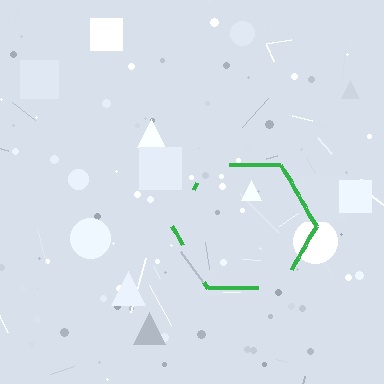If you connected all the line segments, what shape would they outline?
They would outline a hexagon.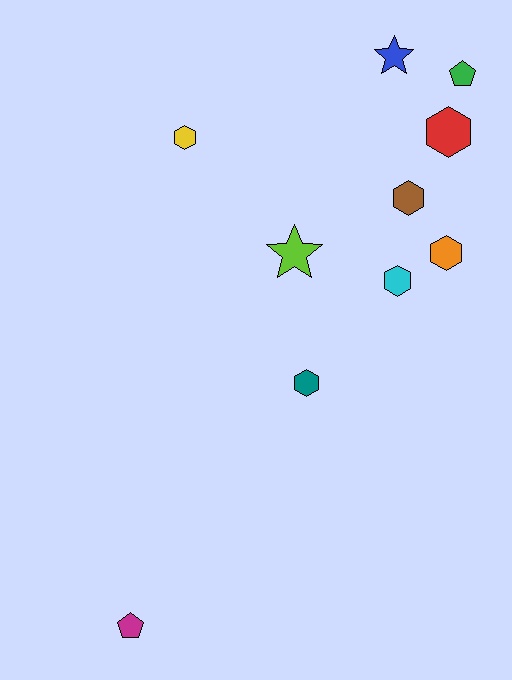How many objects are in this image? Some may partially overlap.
There are 10 objects.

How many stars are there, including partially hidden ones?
There are 2 stars.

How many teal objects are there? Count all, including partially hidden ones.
There is 1 teal object.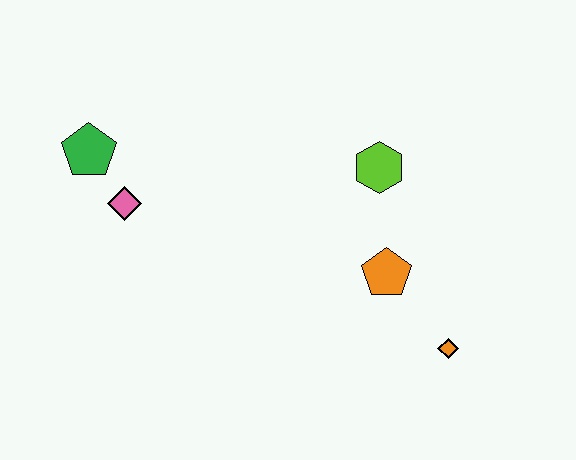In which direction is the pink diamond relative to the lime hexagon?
The pink diamond is to the left of the lime hexagon.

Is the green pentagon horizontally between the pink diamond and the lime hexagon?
No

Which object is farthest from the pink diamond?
The orange diamond is farthest from the pink diamond.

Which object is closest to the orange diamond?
The orange pentagon is closest to the orange diamond.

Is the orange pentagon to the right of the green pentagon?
Yes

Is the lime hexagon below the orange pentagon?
No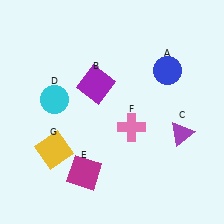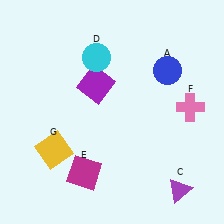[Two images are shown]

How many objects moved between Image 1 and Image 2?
3 objects moved between the two images.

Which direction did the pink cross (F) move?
The pink cross (F) moved right.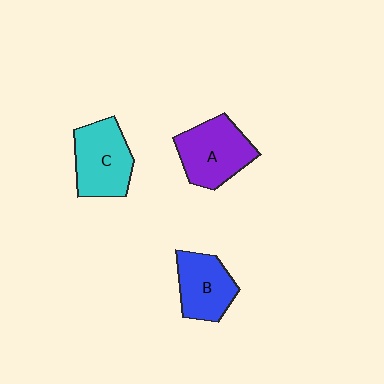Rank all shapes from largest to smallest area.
From largest to smallest: A (purple), C (cyan), B (blue).